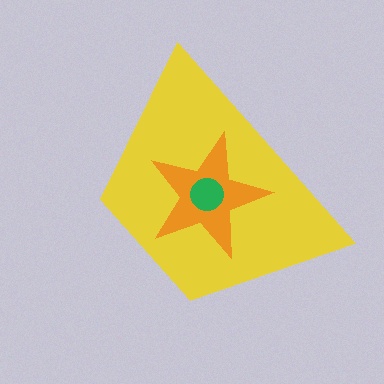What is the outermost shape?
The yellow trapezoid.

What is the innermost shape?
The green circle.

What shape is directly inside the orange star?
The green circle.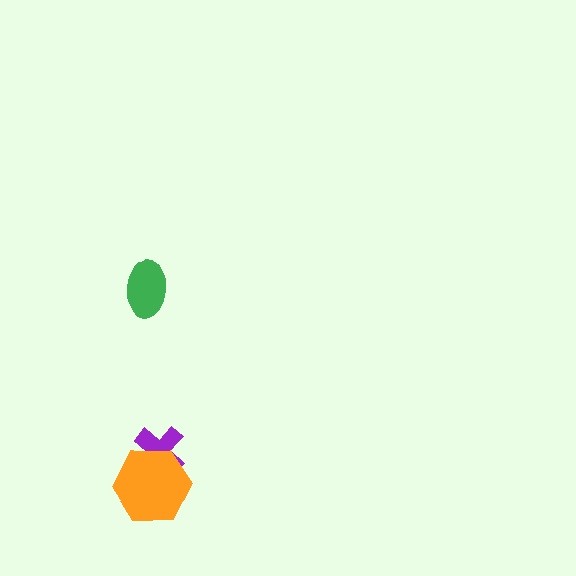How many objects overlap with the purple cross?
1 object overlaps with the purple cross.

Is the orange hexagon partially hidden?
No, no other shape covers it.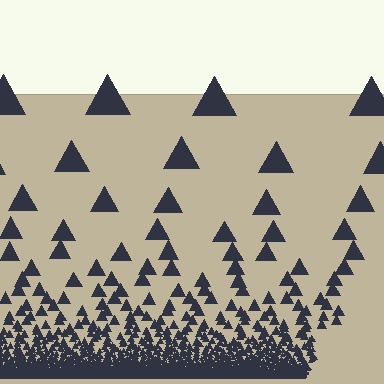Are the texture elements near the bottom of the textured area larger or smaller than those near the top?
Smaller. The gradient is inverted — elements near the bottom are smaller and denser.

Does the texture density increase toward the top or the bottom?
Density increases toward the bottom.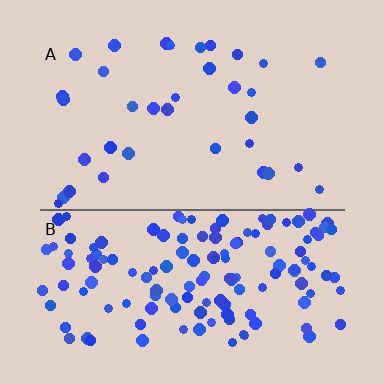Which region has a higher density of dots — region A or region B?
B (the bottom).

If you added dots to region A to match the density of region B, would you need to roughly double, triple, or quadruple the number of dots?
Approximately quadruple.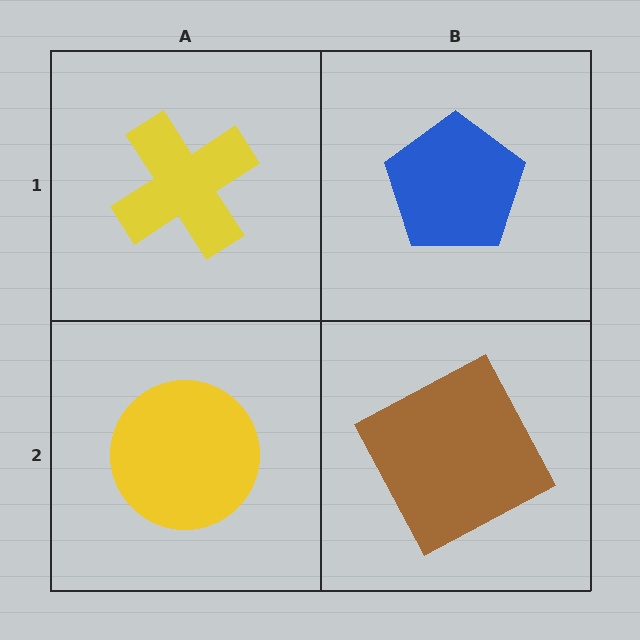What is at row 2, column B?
A brown square.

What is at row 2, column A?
A yellow circle.